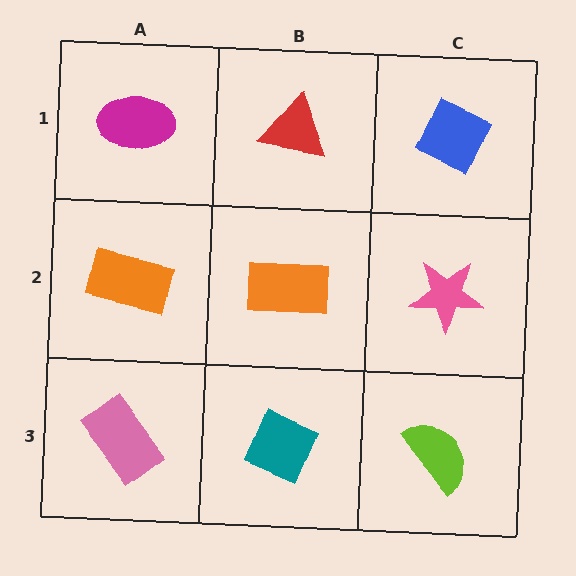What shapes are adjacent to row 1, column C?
A pink star (row 2, column C), a red triangle (row 1, column B).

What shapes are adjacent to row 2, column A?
A magenta ellipse (row 1, column A), a pink rectangle (row 3, column A), an orange rectangle (row 2, column B).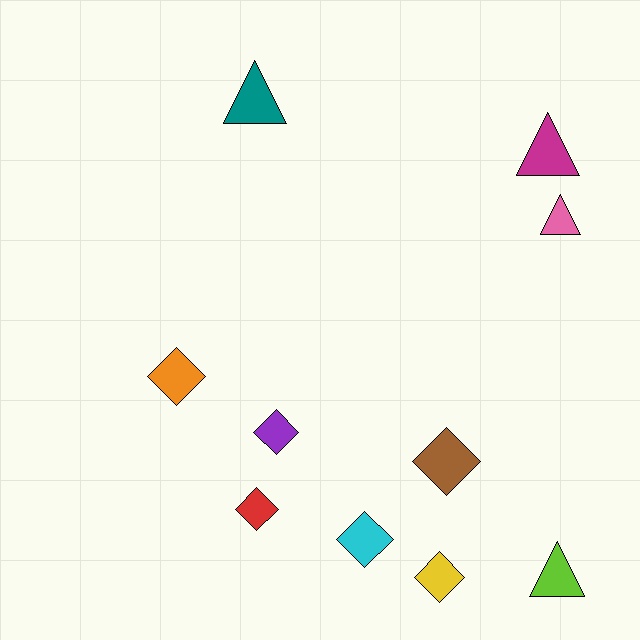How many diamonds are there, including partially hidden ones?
There are 6 diamonds.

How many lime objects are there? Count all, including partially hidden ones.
There is 1 lime object.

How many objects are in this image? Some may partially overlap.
There are 10 objects.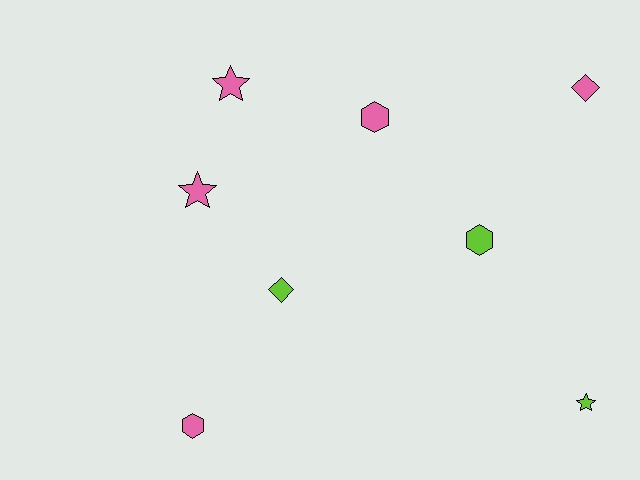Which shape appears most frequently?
Hexagon, with 3 objects.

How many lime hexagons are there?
There is 1 lime hexagon.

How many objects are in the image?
There are 8 objects.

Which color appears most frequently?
Pink, with 5 objects.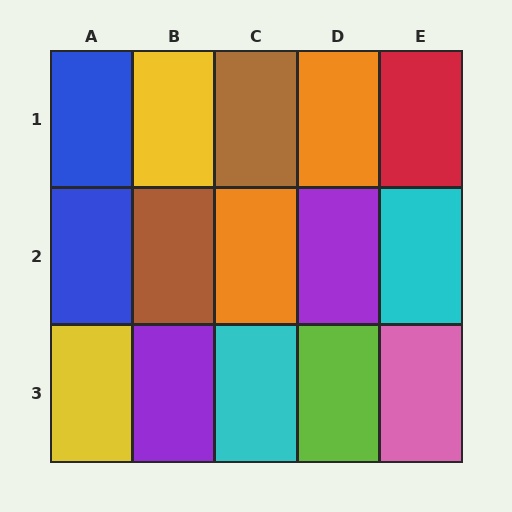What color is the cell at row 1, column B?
Yellow.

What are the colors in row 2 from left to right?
Blue, brown, orange, purple, cyan.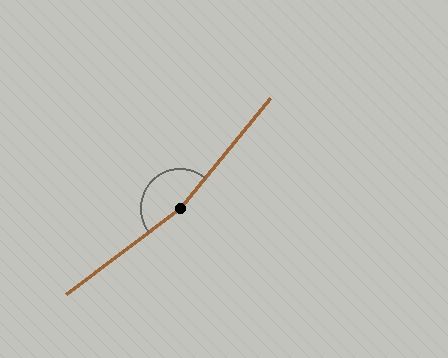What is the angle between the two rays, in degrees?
Approximately 167 degrees.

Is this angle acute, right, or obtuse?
It is obtuse.